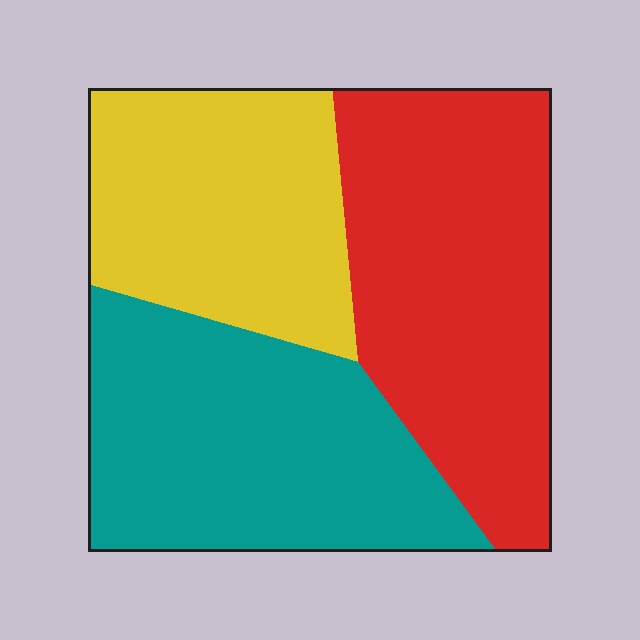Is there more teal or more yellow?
Teal.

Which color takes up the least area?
Yellow, at roughly 30%.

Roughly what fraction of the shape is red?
Red takes up between a quarter and a half of the shape.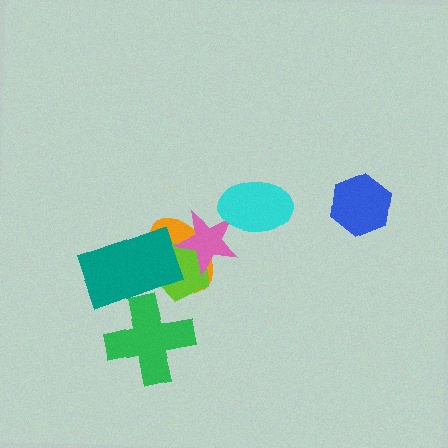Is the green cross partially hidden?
Yes, it is partially covered by another shape.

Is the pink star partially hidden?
Yes, it is partially covered by another shape.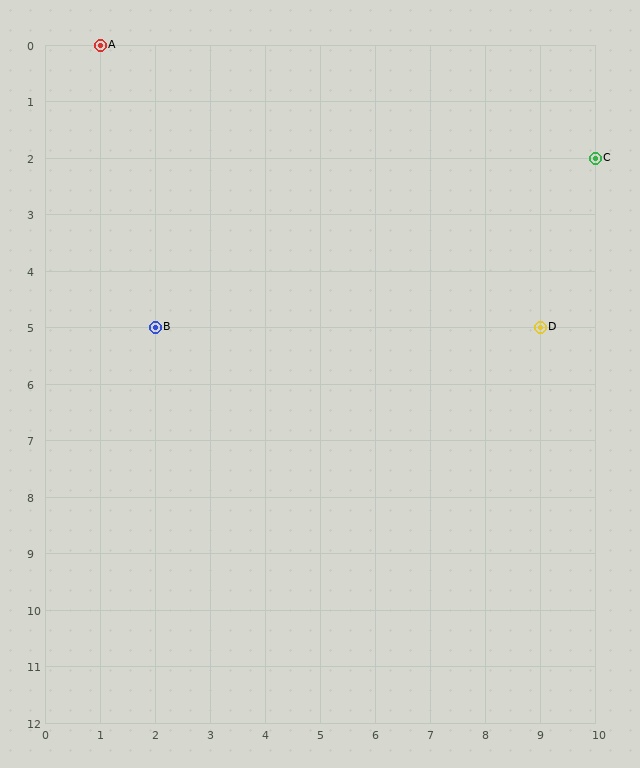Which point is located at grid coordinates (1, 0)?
Point A is at (1, 0).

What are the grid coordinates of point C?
Point C is at grid coordinates (10, 2).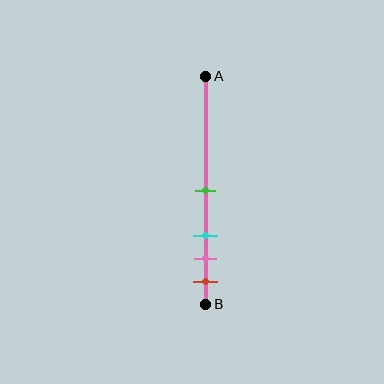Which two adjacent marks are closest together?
The pink and red marks are the closest adjacent pair.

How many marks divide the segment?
There are 4 marks dividing the segment.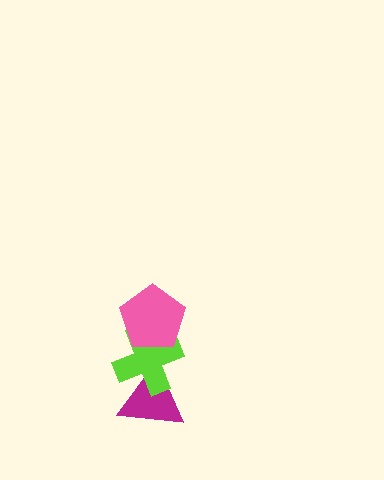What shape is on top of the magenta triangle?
The lime cross is on top of the magenta triangle.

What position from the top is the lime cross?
The lime cross is 2nd from the top.